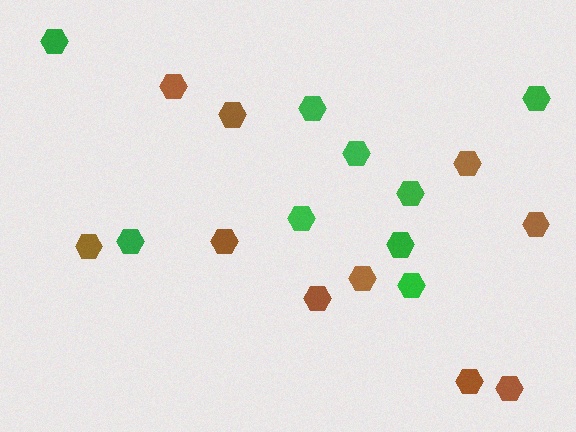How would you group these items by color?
There are 2 groups: one group of green hexagons (9) and one group of brown hexagons (10).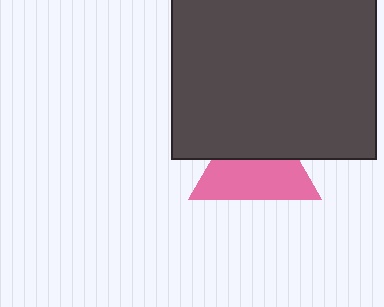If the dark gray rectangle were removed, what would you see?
You would see the complete pink triangle.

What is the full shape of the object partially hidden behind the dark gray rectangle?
The partially hidden object is a pink triangle.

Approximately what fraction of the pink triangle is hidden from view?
Roughly 43% of the pink triangle is hidden behind the dark gray rectangle.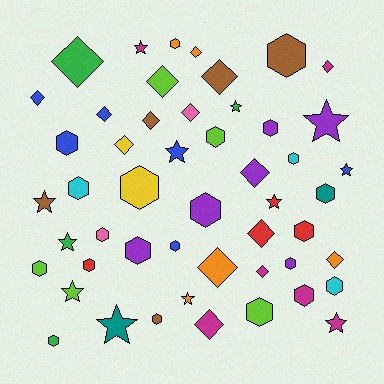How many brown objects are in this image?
There are 5 brown objects.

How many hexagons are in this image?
There are 22 hexagons.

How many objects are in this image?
There are 50 objects.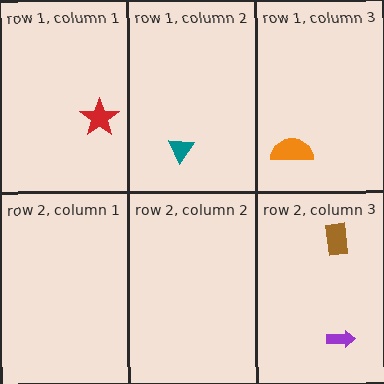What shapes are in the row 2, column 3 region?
The brown rectangle, the purple arrow.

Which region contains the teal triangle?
The row 1, column 2 region.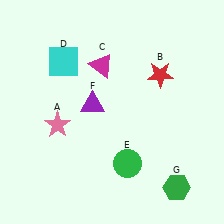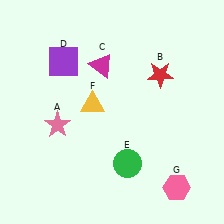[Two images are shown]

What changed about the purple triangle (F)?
In Image 1, F is purple. In Image 2, it changed to yellow.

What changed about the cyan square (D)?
In Image 1, D is cyan. In Image 2, it changed to purple.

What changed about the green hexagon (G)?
In Image 1, G is green. In Image 2, it changed to pink.